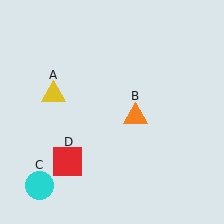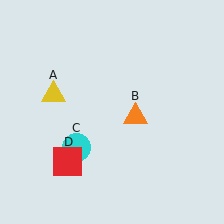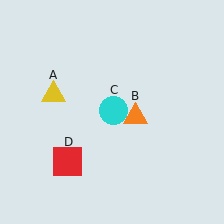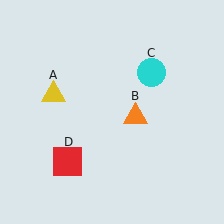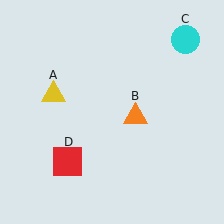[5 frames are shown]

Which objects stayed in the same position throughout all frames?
Yellow triangle (object A) and orange triangle (object B) and red square (object D) remained stationary.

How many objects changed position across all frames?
1 object changed position: cyan circle (object C).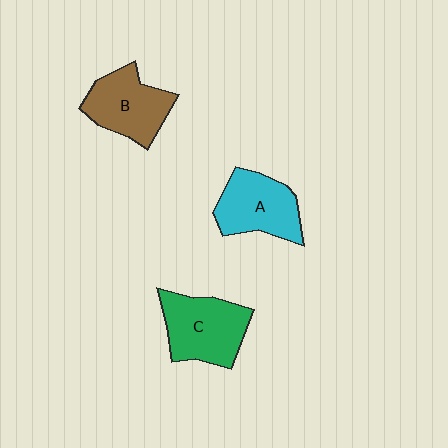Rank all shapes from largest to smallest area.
From largest to smallest: C (green), A (cyan), B (brown).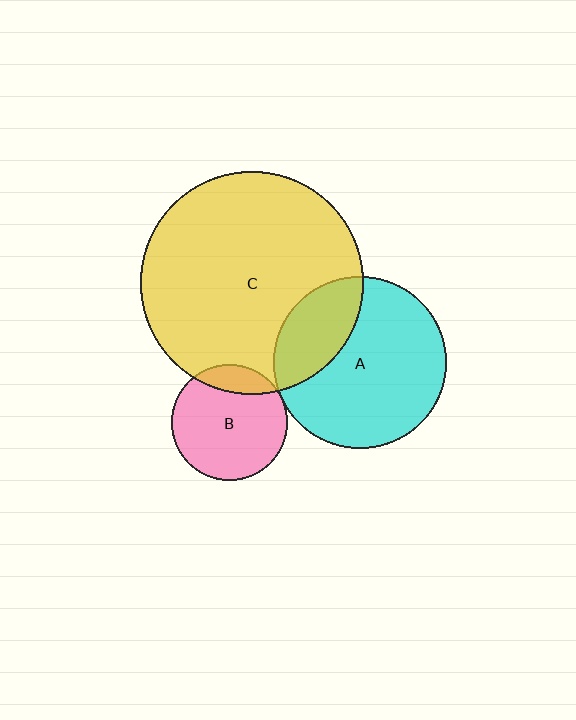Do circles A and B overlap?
Yes.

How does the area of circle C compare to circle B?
Approximately 3.7 times.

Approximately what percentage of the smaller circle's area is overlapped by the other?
Approximately 5%.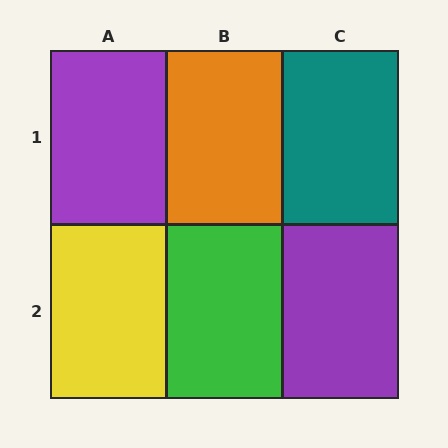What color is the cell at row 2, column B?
Green.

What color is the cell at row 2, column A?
Yellow.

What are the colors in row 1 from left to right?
Purple, orange, teal.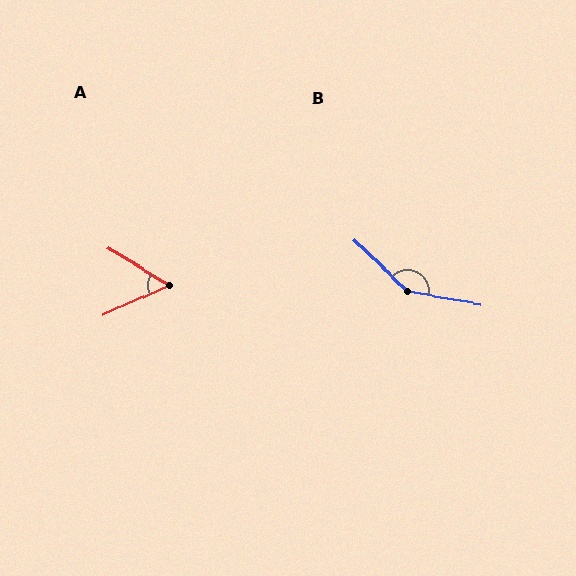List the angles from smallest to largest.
A (54°), B (146°).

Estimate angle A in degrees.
Approximately 54 degrees.